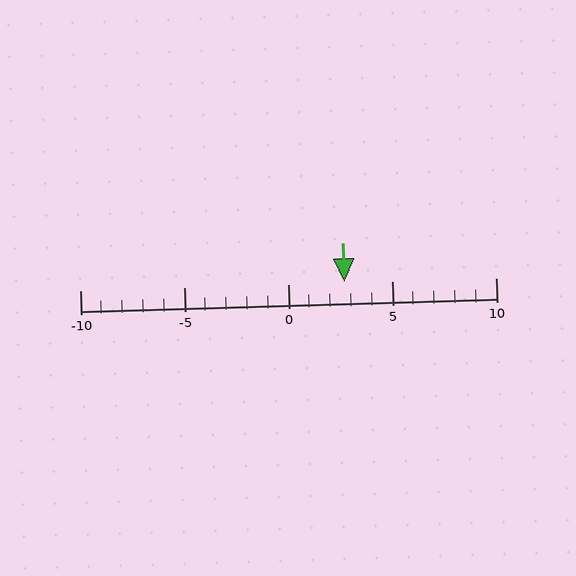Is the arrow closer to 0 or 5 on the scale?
The arrow is closer to 5.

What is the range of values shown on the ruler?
The ruler shows values from -10 to 10.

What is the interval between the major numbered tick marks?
The major tick marks are spaced 5 units apart.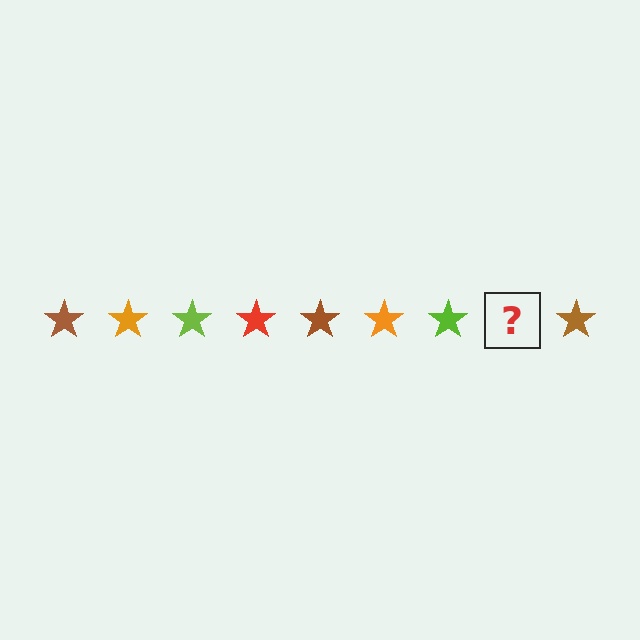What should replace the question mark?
The question mark should be replaced with a red star.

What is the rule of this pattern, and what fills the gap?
The rule is that the pattern cycles through brown, orange, lime, red stars. The gap should be filled with a red star.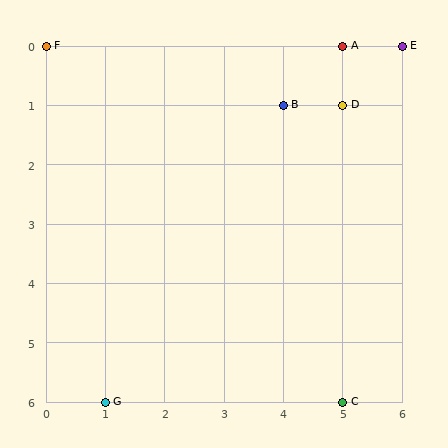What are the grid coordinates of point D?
Point D is at grid coordinates (5, 1).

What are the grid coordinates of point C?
Point C is at grid coordinates (5, 6).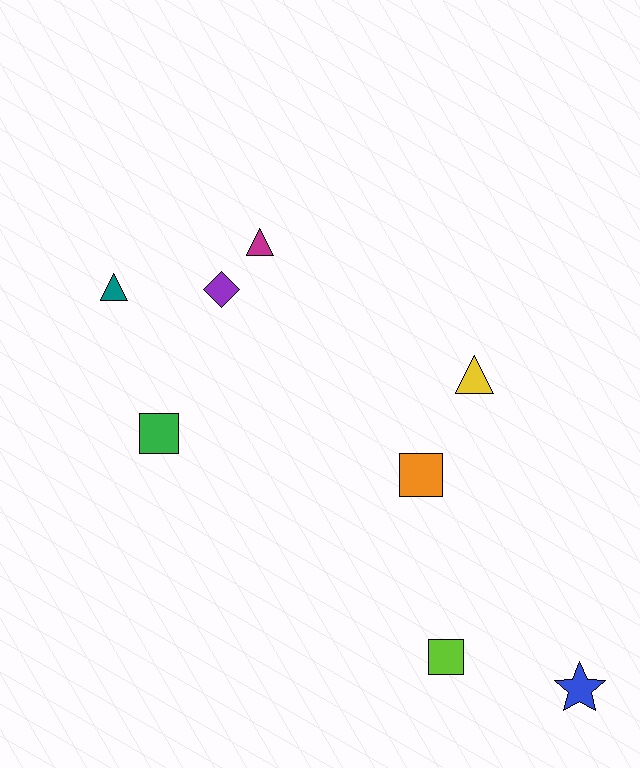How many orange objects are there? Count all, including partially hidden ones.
There is 1 orange object.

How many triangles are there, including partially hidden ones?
There are 3 triangles.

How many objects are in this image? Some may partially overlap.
There are 8 objects.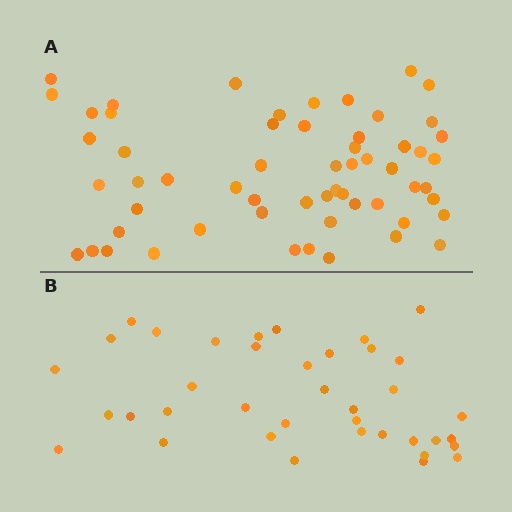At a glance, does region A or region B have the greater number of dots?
Region A (the top region) has more dots.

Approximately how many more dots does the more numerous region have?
Region A has approximately 20 more dots than region B.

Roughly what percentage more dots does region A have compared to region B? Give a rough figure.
About 55% more.